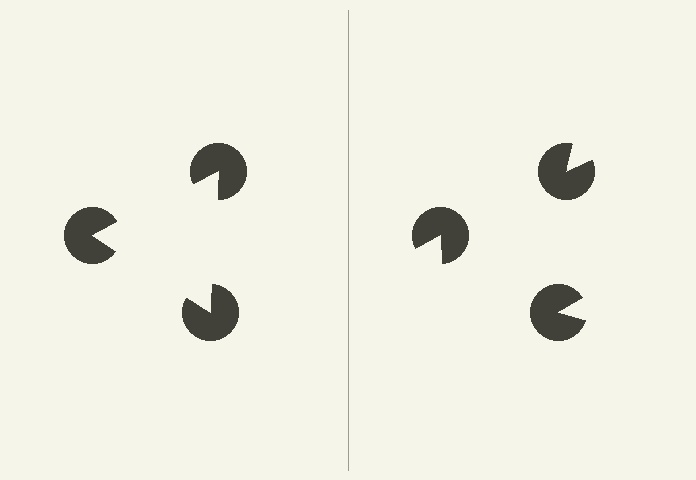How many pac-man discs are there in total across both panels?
6 — 3 on each side.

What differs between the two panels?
The pac-man discs are positioned identically on both sides; only the wedge orientations differ. On the left they align to a triangle; on the right they are misaligned.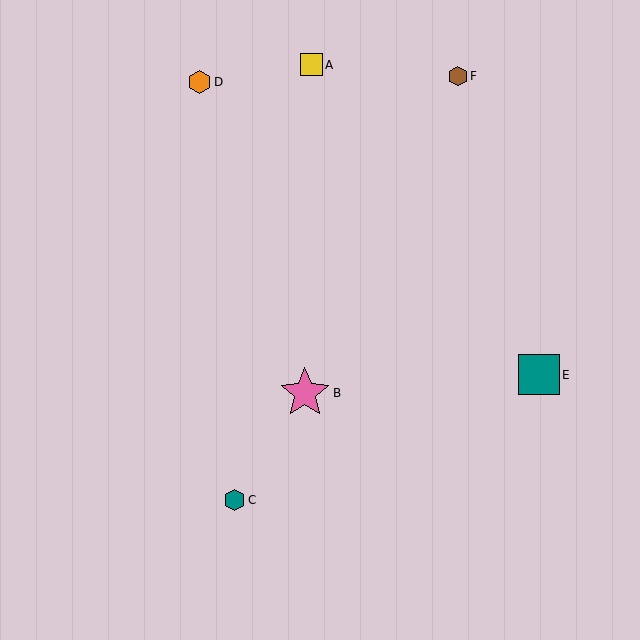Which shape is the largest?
The pink star (labeled B) is the largest.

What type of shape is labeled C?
Shape C is a teal hexagon.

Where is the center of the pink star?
The center of the pink star is at (305, 393).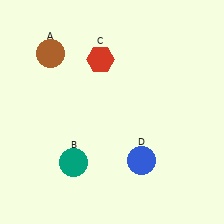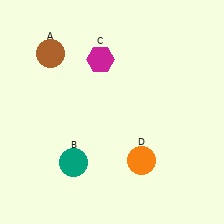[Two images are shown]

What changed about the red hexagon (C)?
In Image 1, C is red. In Image 2, it changed to magenta.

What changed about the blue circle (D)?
In Image 1, D is blue. In Image 2, it changed to orange.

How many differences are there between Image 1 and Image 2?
There are 2 differences between the two images.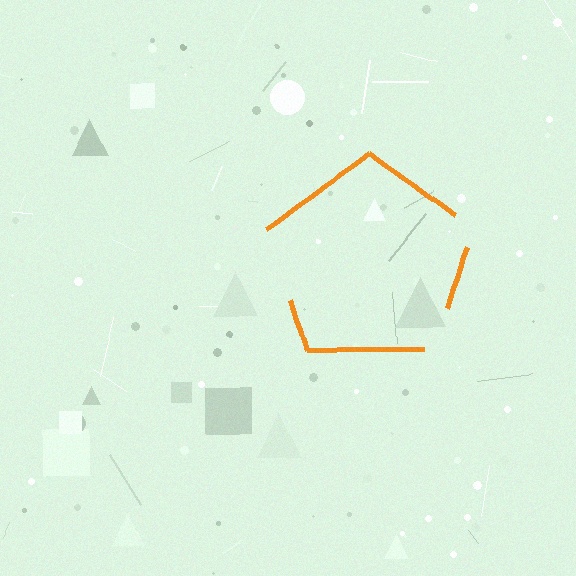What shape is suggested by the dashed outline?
The dashed outline suggests a pentagon.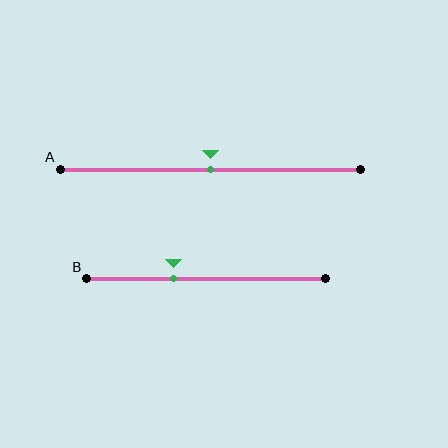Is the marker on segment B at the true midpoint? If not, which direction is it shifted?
No, the marker on segment B is shifted to the left by about 14% of the segment length.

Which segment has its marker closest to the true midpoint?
Segment A has its marker closest to the true midpoint.